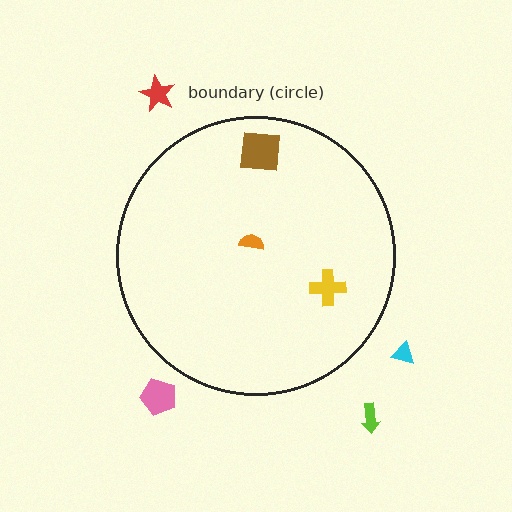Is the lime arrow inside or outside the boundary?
Outside.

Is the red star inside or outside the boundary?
Outside.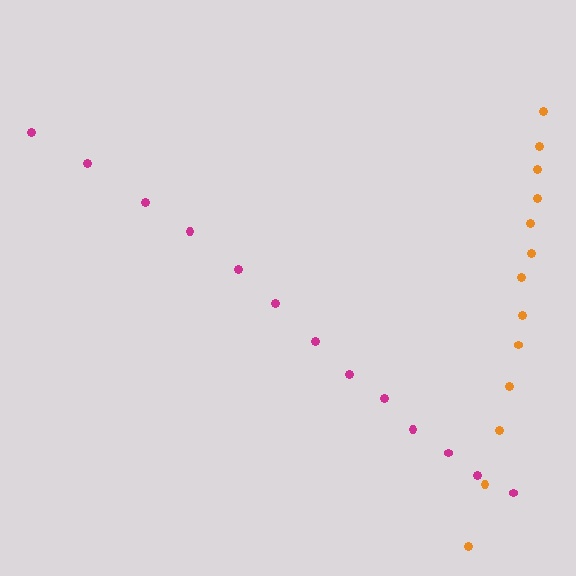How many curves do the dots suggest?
There are 2 distinct paths.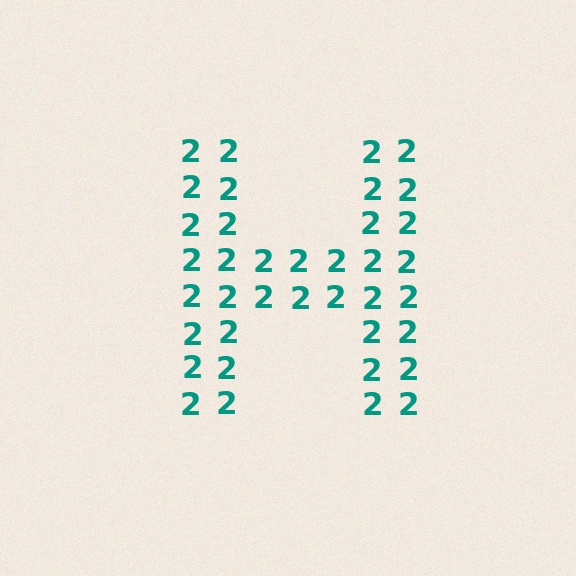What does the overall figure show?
The overall figure shows the letter H.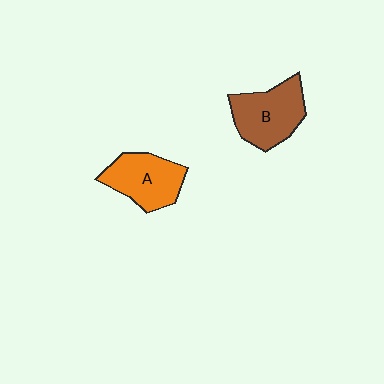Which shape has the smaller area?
Shape A (orange).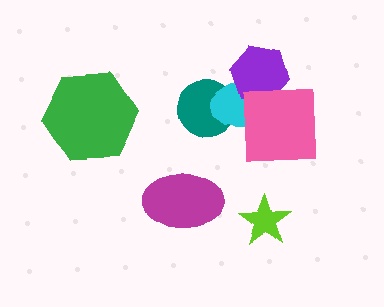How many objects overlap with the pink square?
2 objects overlap with the pink square.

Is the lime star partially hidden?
No, no other shape covers it.